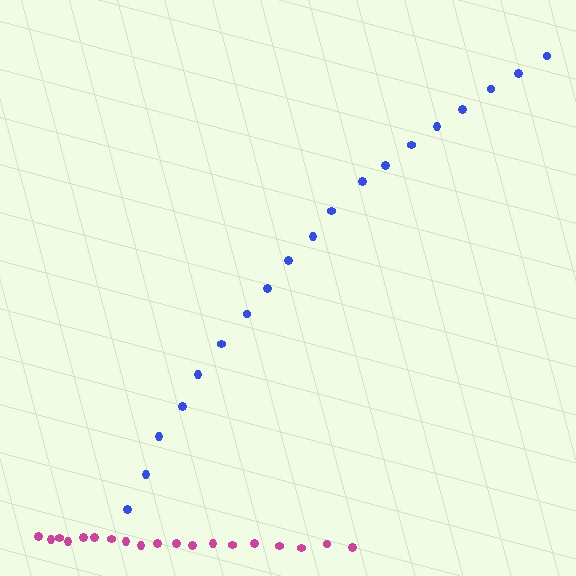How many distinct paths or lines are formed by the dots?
There are 2 distinct paths.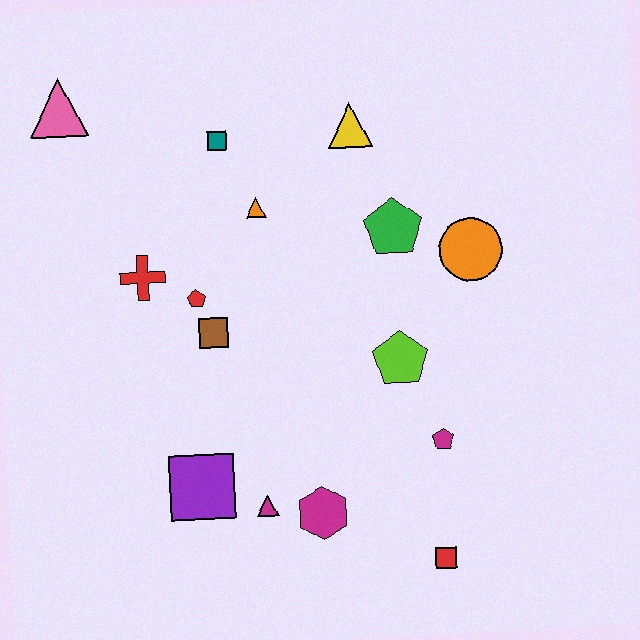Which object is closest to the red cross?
The red pentagon is closest to the red cross.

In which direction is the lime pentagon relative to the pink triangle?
The lime pentagon is to the right of the pink triangle.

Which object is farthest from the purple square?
The pink triangle is farthest from the purple square.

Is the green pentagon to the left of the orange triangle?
No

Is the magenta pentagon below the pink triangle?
Yes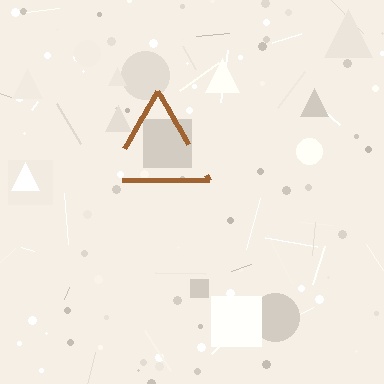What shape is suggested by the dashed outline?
The dashed outline suggests a triangle.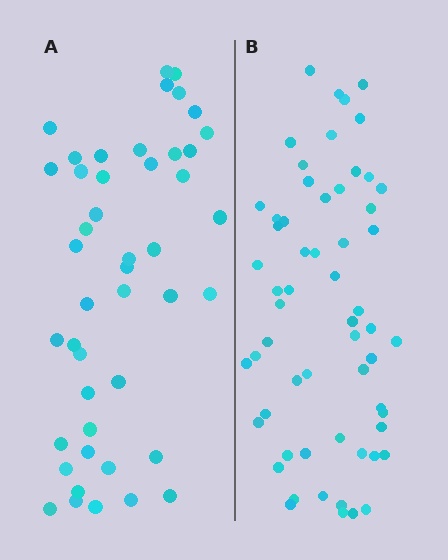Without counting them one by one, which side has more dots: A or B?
Region B (the right region) has more dots.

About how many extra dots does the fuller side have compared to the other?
Region B has approximately 15 more dots than region A.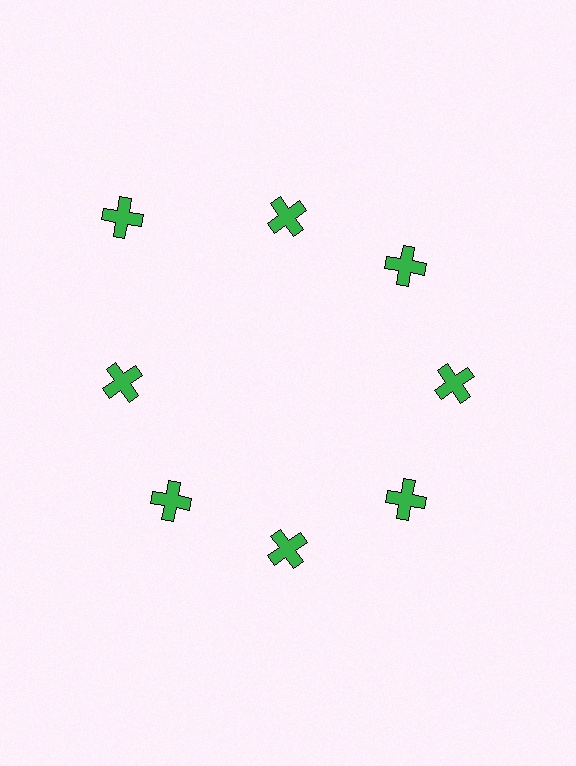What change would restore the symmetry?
The symmetry would be restored by moving it inward, back onto the ring so that all 8 crosses sit at equal angles and equal distance from the center.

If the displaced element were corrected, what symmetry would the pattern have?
It would have 8-fold rotational symmetry — the pattern would map onto itself every 45 degrees.